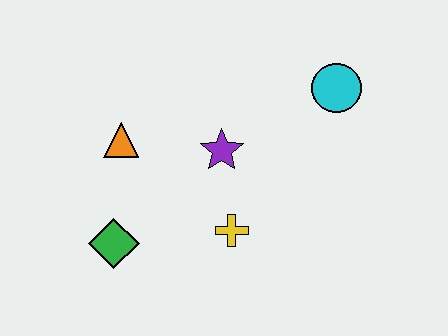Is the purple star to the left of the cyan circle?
Yes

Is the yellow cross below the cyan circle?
Yes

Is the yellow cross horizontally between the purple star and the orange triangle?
No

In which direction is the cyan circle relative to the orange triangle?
The cyan circle is to the right of the orange triangle.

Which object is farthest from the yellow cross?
The cyan circle is farthest from the yellow cross.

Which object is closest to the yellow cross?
The purple star is closest to the yellow cross.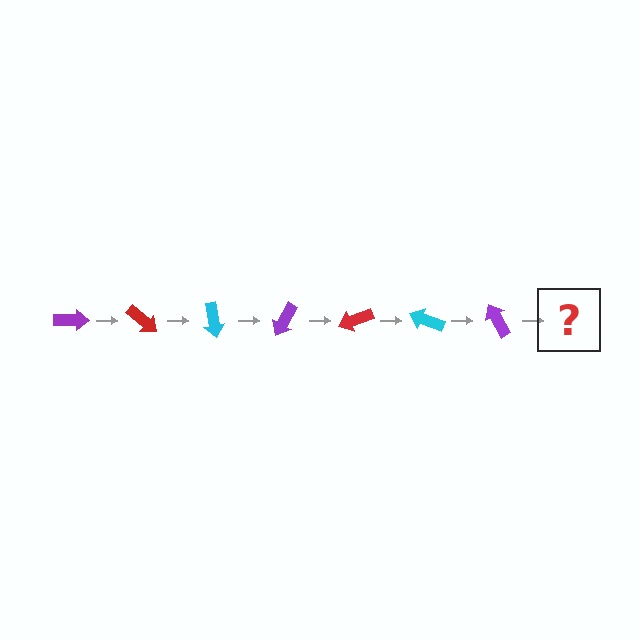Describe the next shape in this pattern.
It should be a red arrow, rotated 280 degrees from the start.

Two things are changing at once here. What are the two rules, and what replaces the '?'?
The two rules are that it rotates 40 degrees each step and the color cycles through purple, red, and cyan. The '?' should be a red arrow, rotated 280 degrees from the start.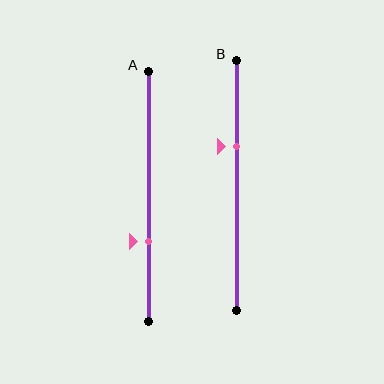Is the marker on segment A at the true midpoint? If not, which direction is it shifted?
No, the marker on segment A is shifted downward by about 18% of the segment length.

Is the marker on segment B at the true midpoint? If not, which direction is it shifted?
No, the marker on segment B is shifted upward by about 16% of the segment length.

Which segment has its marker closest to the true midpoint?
Segment B has its marker closest to the true midpoint.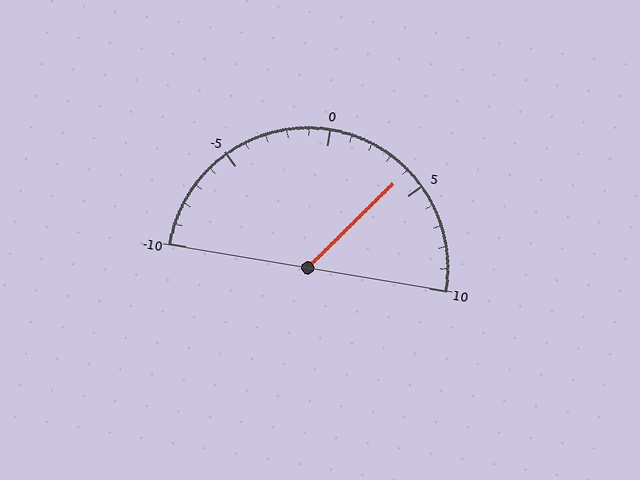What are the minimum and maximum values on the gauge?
The gauge ranges from -10 to 10.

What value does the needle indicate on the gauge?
The needle indicates approximately 4.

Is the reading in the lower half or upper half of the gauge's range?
The reading is in the upper half of the range (-10 to 10).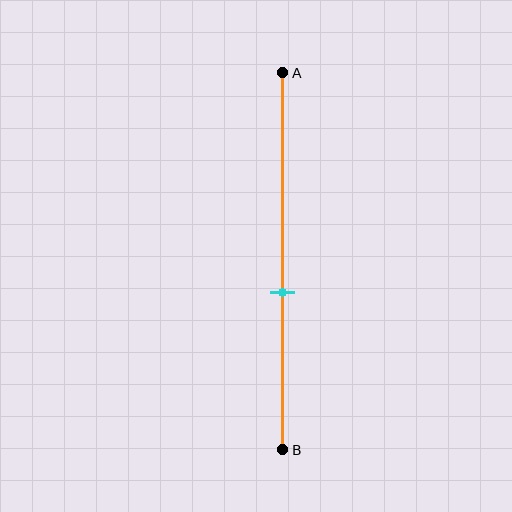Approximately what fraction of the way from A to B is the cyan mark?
The cyan mark is approximately 60% of the way from A to B.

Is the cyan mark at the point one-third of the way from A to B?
No, the mark is at about 60% from A, not at the 33% one-third point.